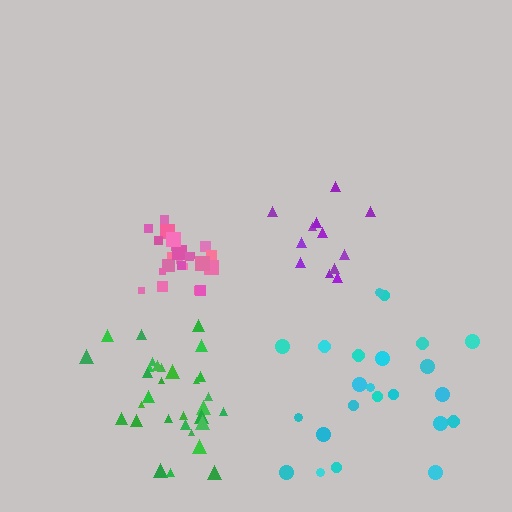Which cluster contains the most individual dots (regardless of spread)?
Green (34).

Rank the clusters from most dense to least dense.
pink, green, purple, cyan.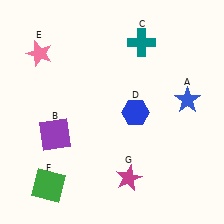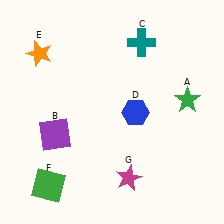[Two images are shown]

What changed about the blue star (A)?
In Image 1, A is blue. In Image 2, it changed to green.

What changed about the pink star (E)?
In Image 1, E is pink. In Image 2, it changed to orange.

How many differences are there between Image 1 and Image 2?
There are 2 differences between the two images.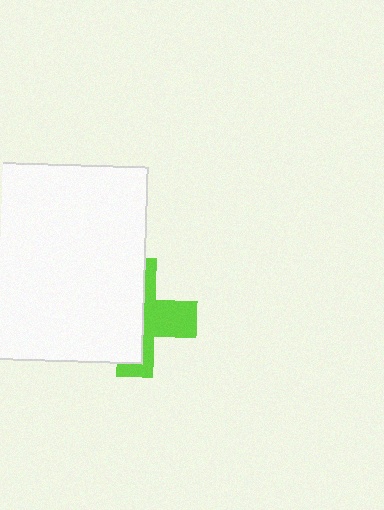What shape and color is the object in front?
The object in front is a white rectangle.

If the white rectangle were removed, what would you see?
You would see the complete lime cross.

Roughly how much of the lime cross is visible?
A small part of it is visible (roughly 44%).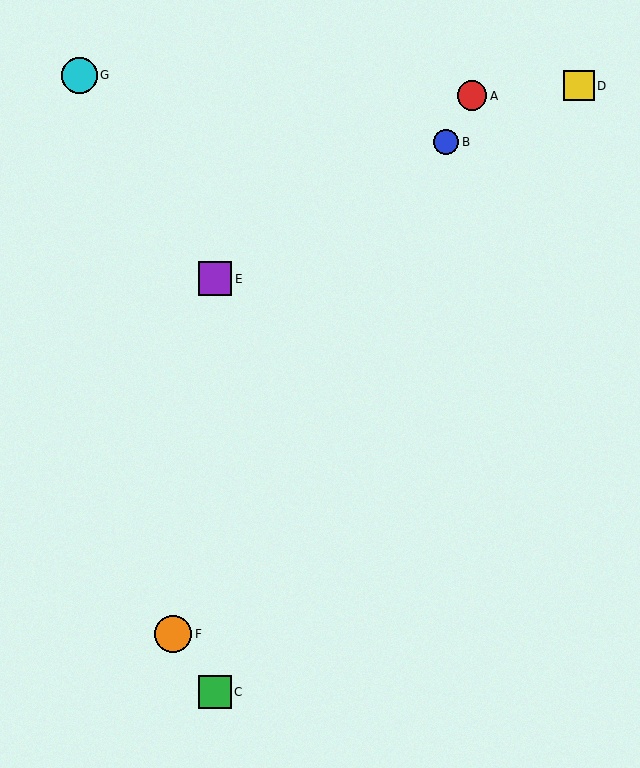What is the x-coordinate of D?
Object D is at x≈579.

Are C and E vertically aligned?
Yes, both are at x≈215.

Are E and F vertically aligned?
No, E is at x≈215 and F is at x≈173.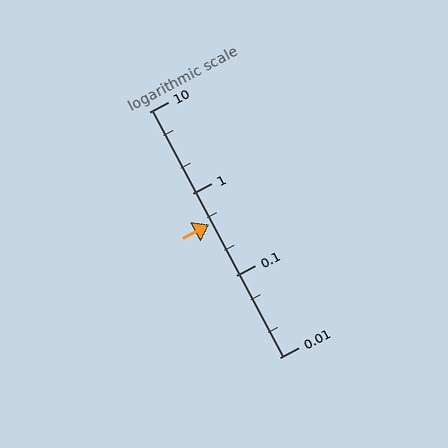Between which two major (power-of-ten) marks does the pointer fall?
The pointer is between 0.1 and 1.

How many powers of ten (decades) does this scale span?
The scale spans 3 decades, from 0.01 to 10.